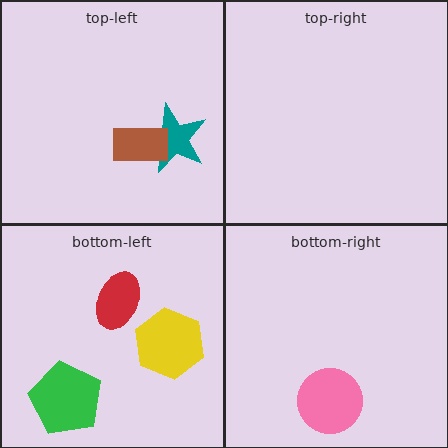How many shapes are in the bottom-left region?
3.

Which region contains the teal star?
The top-left region.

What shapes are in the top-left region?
The teal star, the brown rectangle.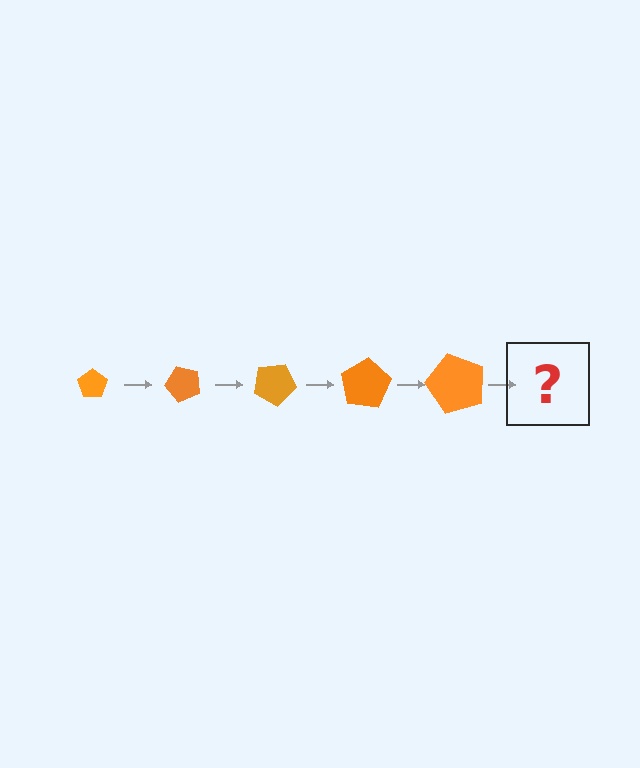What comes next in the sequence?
The next element should be a pentagon, larger than the previous one and rotated 250 degrees from the start.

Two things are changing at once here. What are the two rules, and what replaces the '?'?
The two rules are that the pentagon grows larger each step and it rotates 50 degrees each step. The '?' should be a pentagon, larger than the previous one and rotated 250 degrees from the start.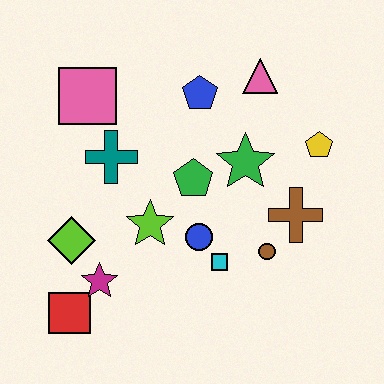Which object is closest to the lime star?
The blue circle is closest to the lime star.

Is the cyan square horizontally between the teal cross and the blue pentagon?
No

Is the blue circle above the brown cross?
No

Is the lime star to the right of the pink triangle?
No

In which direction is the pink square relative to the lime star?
The pink square is above the lime star.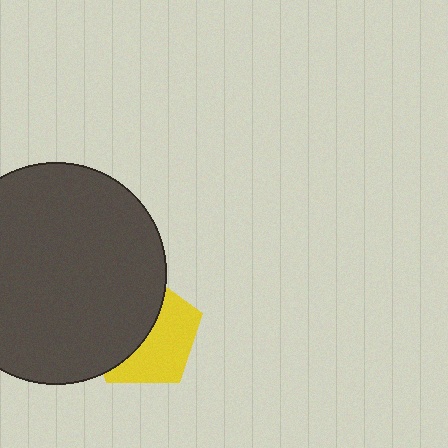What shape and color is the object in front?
The object in front is a dark gray circle.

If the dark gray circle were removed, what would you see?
You would see the complete yellow pentagon.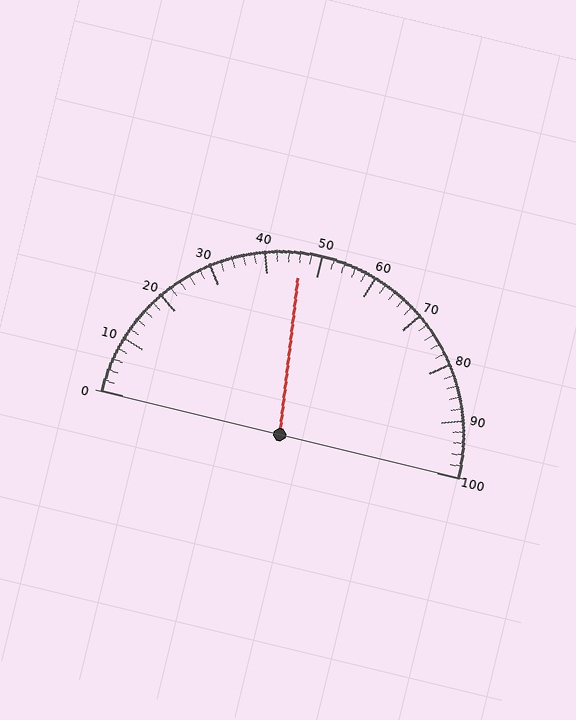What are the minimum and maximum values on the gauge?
The gauge ranges from 0 to 100.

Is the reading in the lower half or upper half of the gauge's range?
The reading is in the lower half of the range (0 to 100).